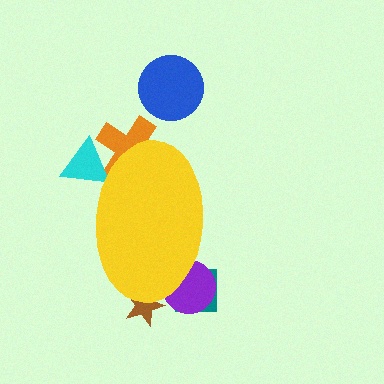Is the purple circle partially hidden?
Yes, the purple circle is partially hidden behind the yellow ellipse.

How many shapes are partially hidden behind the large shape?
5 shapes are partially hidden.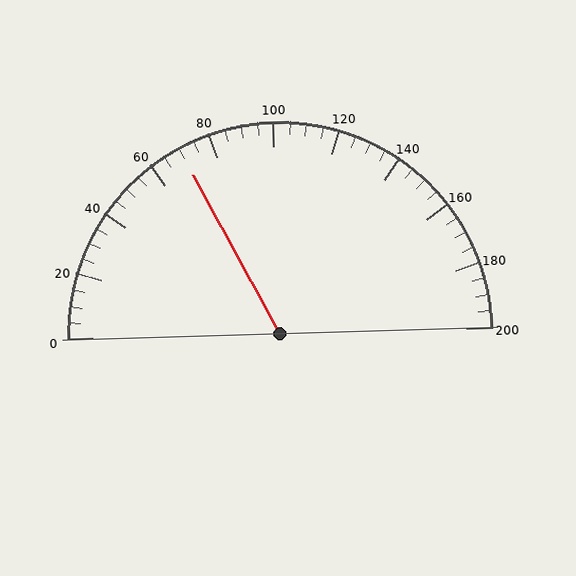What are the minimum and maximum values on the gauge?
The gauge ranges from 0 to 200.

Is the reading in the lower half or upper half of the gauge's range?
The reading is in the lower half of the range (0 to 200).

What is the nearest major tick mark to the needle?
The nearest major tick mark is 80.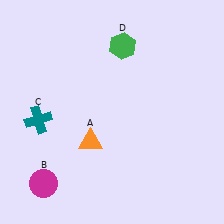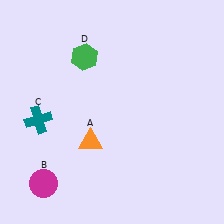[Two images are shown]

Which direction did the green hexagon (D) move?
The green hexagon (D) moved left.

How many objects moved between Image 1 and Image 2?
1 object moved between the two images.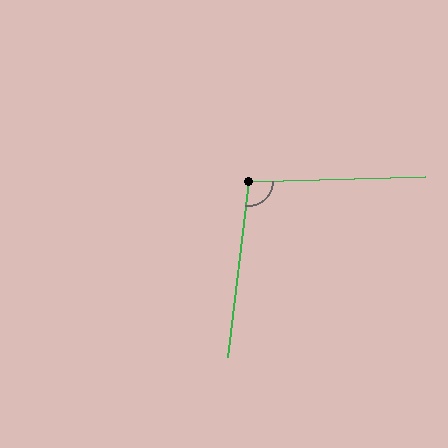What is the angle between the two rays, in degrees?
Approximately 99 degrees.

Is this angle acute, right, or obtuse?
It is obtuse.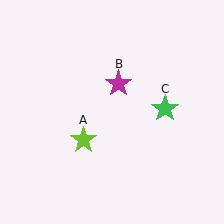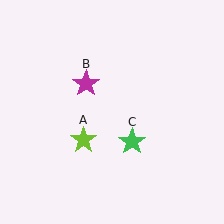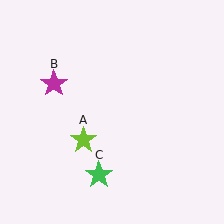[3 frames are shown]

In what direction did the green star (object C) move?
The green star (object C) moved down and to the left.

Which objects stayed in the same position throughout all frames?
Lime star (object A) remained stationary.